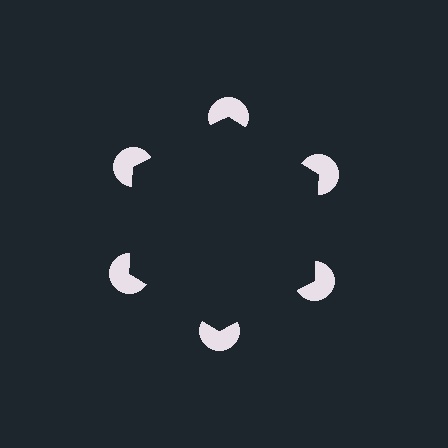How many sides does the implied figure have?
6 sides.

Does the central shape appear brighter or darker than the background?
It typically appears slightly darker than the background, even though no actual brightness change is drawn.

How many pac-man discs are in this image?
There are 6 — one at each vertex of the illusory hexagon.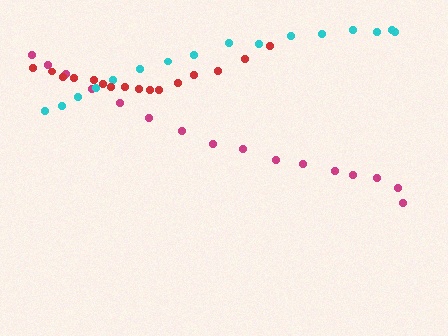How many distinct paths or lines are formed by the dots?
There are 3 distinct paths.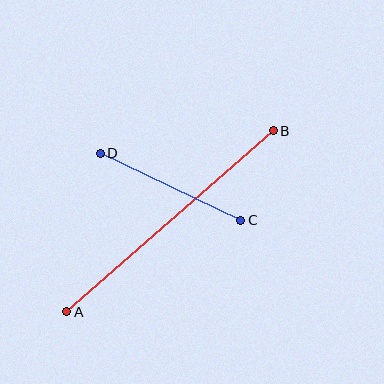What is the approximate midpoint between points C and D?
The midpoint is at approximately (170, 187) pixels.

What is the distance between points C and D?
The distance is approximately 156 pixels.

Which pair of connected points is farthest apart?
Points A and B are farthest apart.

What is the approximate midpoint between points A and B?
The midpoint is at approximately (170, 221) pixels.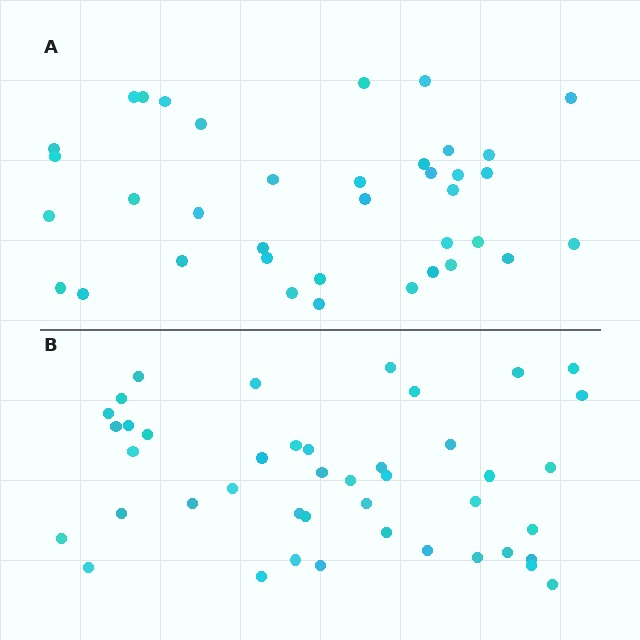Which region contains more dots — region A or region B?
Region B (the bottom region) has more dots.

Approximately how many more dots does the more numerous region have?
Region B has about 6 more dots than region A.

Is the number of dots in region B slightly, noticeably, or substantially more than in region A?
Region B has only slightly more — the two regions are fairly close. The ratio is roughly 1.2 to 1.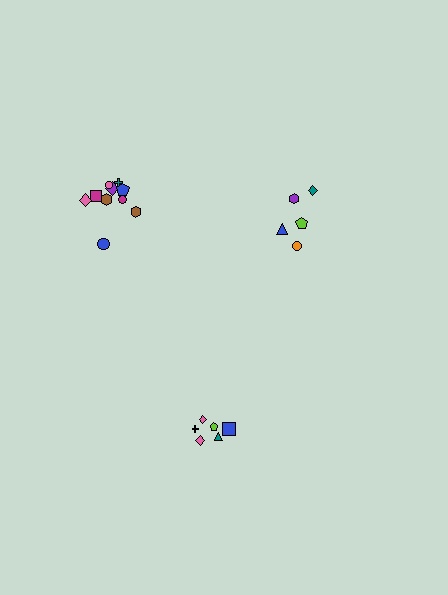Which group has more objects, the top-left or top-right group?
The top-left group.